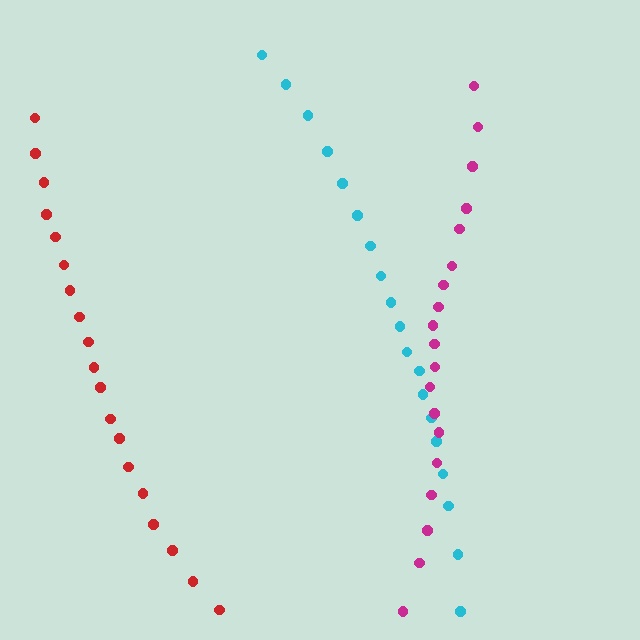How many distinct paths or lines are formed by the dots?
There are 3 distinct paths.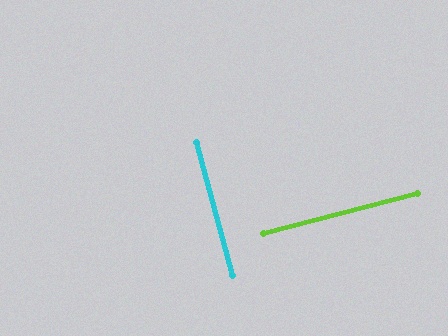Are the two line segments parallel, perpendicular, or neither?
Perpendicular — they meet at approximately 89°.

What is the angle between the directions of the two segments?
Approximately 89 degrees.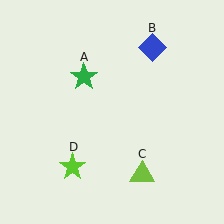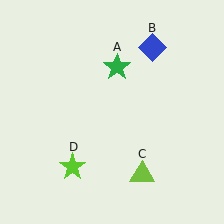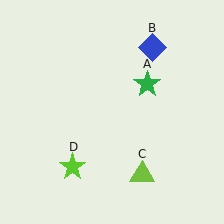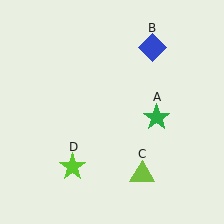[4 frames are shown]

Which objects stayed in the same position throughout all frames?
Blue diamond (object B) and lime triangle (object C) and lime star (object D) remained stationary.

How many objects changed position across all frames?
1 object changed position: green star (object A).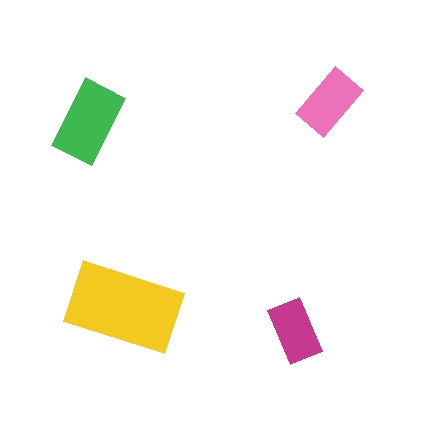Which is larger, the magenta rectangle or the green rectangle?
The green one.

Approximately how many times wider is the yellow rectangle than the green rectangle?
About 1.5 times wider.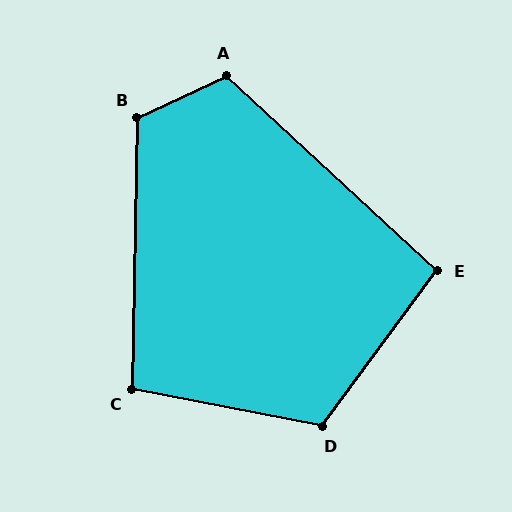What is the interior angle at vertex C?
Approximately 100 degrees (obtuse).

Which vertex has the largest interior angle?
B, at approximately 116 degrees.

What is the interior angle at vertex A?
Approximately 112 degrees (obtuse).